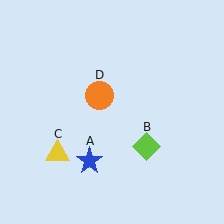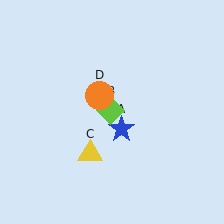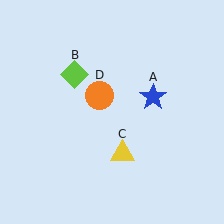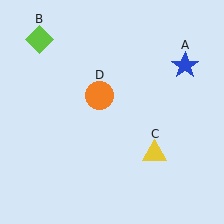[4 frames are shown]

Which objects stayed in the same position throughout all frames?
Orange circle (object D) remained stationary.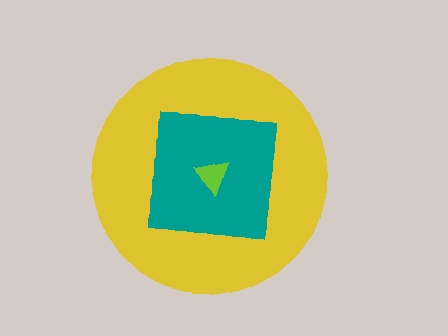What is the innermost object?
The lime triangle.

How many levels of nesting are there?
3.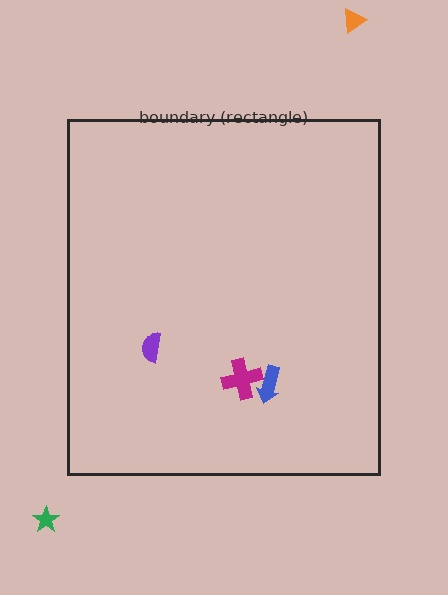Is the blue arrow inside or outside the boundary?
Inside.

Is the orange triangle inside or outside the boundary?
Outside.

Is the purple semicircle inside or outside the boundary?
Inside.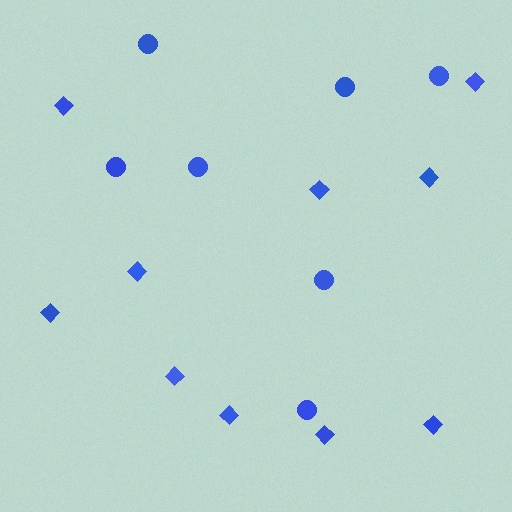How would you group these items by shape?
There are 2 groups: one group of circles (7) and one group of diamonds (10).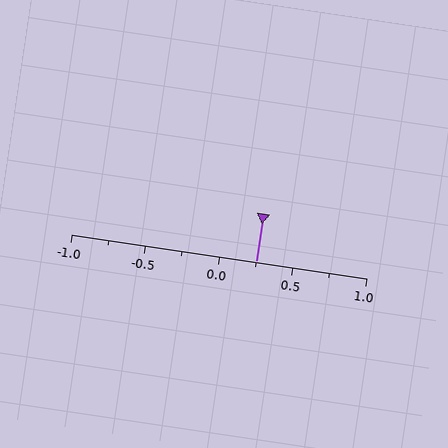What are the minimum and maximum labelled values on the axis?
The axis runs from -1.0 to 1.0.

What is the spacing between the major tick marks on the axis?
The major ticks are spaced 0.5 apart.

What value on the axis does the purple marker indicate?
The marker indicates approximately 0.25.